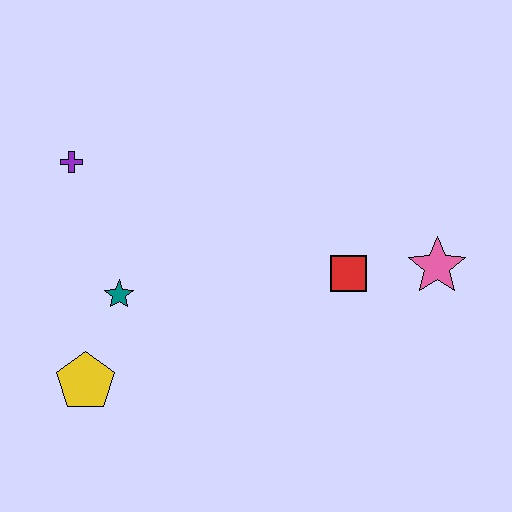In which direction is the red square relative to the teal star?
The red square is to the right of the teal star.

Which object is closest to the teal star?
The yellow pentagon is closest to the teal star.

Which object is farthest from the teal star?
The pink star is farthest from the teal star.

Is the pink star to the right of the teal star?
Yes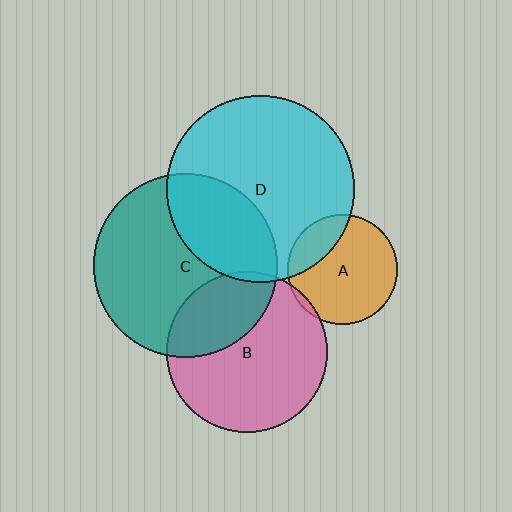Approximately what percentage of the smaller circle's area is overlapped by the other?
Approximately 30%.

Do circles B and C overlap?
Yes.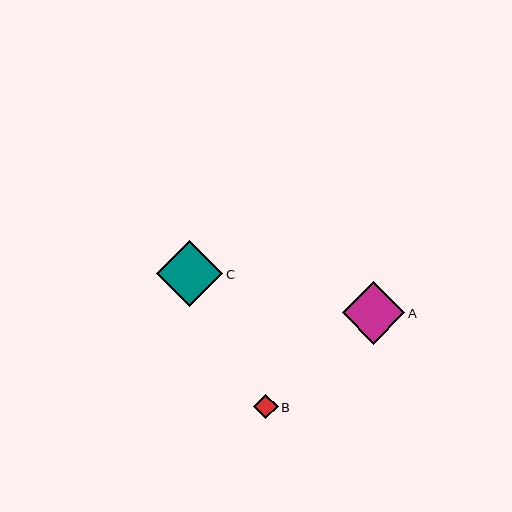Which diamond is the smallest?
Diamond B is the smallest with a size of approximately 25 pixels.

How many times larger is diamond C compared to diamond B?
Diamond C is approximately 2.7 times the size of diamond B.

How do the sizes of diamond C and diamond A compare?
Diamond C and diamond A are approximately the same size.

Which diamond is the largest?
Diamond C is the largest with a size of approximately 66 pixels.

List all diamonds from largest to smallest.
From largest to smallest: C, A, B.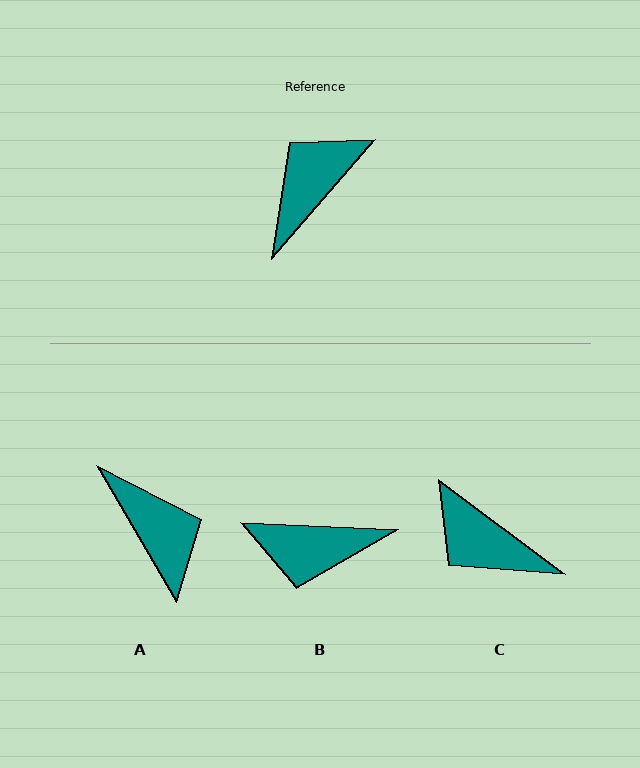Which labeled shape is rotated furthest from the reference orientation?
B, about 128 degrees away.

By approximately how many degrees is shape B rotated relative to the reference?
Approximately 128 degrees counter-clockwise.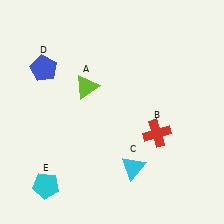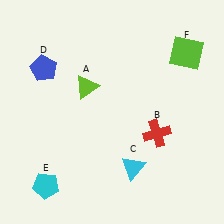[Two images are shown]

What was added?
A lime square (F) was added in Image 2.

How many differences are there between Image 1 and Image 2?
There is 1 difference between the two images.